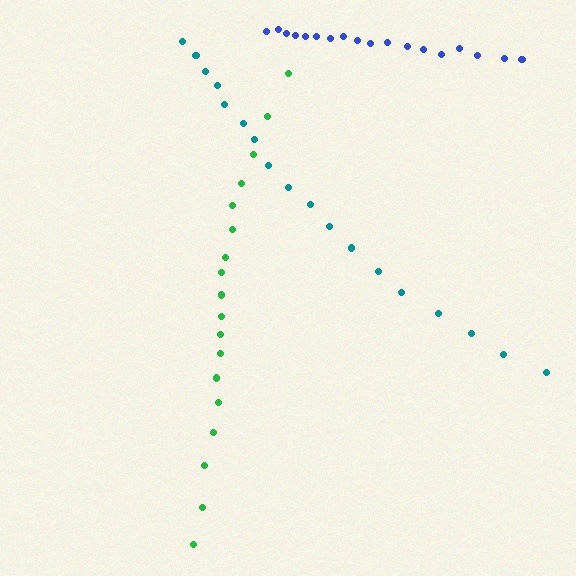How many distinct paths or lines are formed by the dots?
There are 3 distinct paths.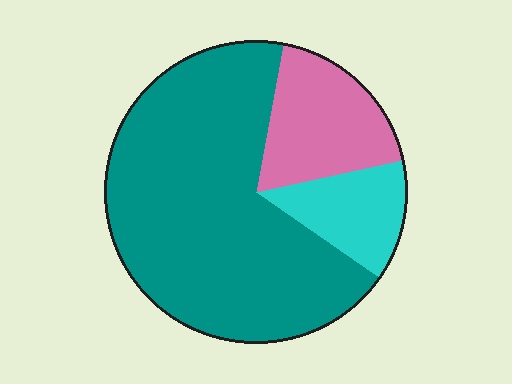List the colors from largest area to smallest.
From largest to smallest: teal, pink, cyan.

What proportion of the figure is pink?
Pink covers around 20% of the figure.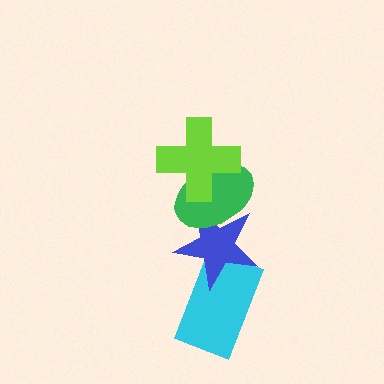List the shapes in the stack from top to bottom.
From top to bottom: the lime cross, the green ellipse, the blue star, the cyan rectangle.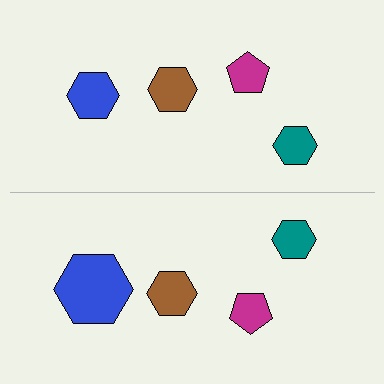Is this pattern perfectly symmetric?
No, the pattern is not perfectly symmetric. The blue hexagon on the bottom side has a different size than its mirror counterpart.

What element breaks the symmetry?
The blue hexagon on the bottom side has a different size than its mirror counterpart.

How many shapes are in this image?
There are 8 shapes in this image.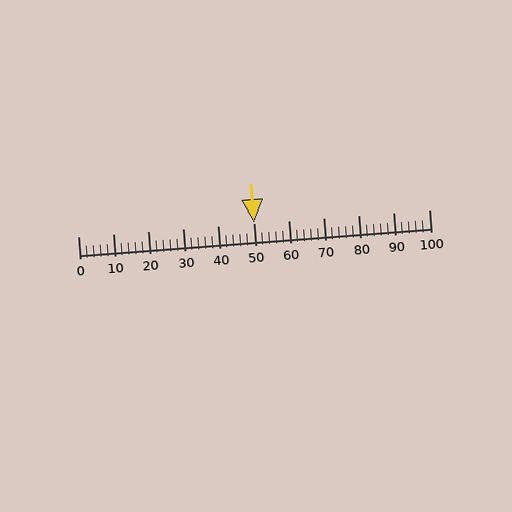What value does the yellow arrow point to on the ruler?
The yellow arrow points to approximately 50.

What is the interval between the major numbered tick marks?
The major tick marks are spaced 10 units apart.